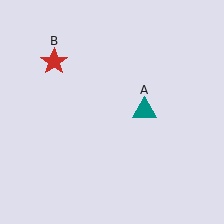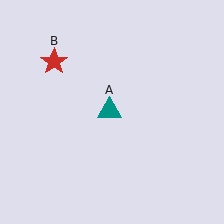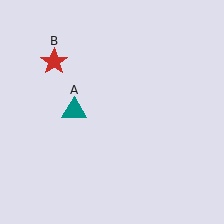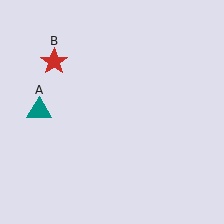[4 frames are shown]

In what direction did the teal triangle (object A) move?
The teal triangle (object A) moved left.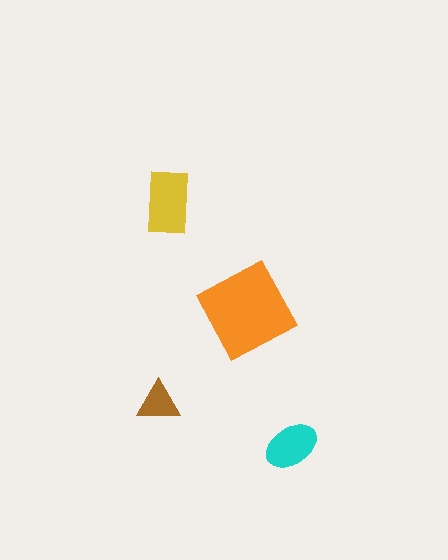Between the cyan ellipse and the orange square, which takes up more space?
The orange square.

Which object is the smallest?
The brown triangle.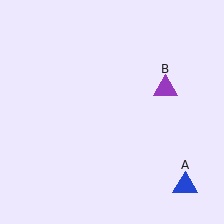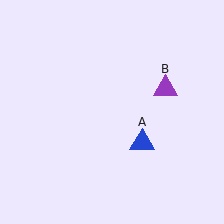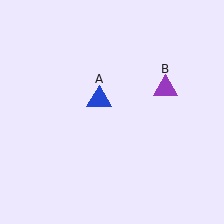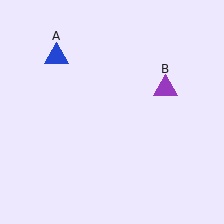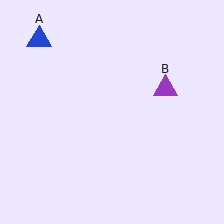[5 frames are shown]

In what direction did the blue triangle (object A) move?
The blue triangle (object A) moved up and to the left.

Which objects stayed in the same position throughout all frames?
Purple triangle (object B) remained stationary.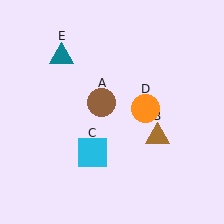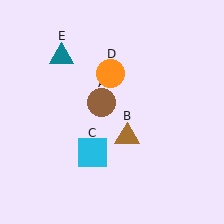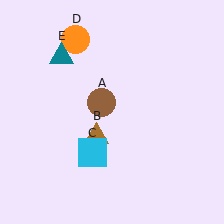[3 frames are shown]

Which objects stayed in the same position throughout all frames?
Brown circle (object A) and cyan square (object C) and teal triangle (object E) remained stationary.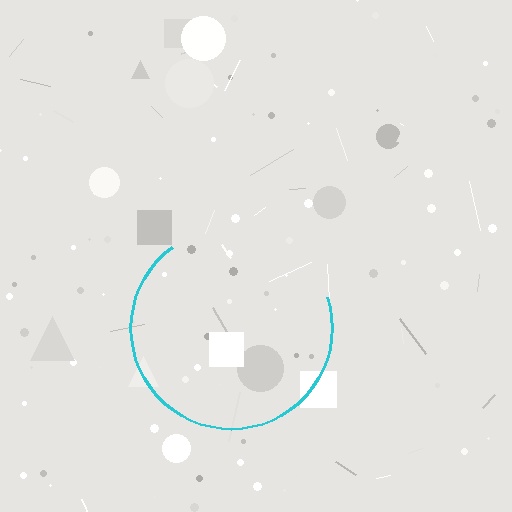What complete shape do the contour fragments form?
The contour fragments form a circle.